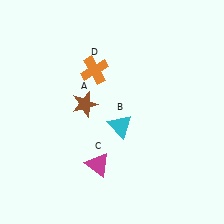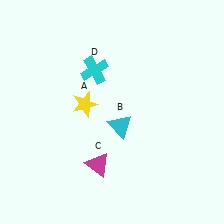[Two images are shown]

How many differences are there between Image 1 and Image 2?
There are 2 differences between the two images.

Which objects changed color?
A changed from brown to yellow. D changed from orange to cyan.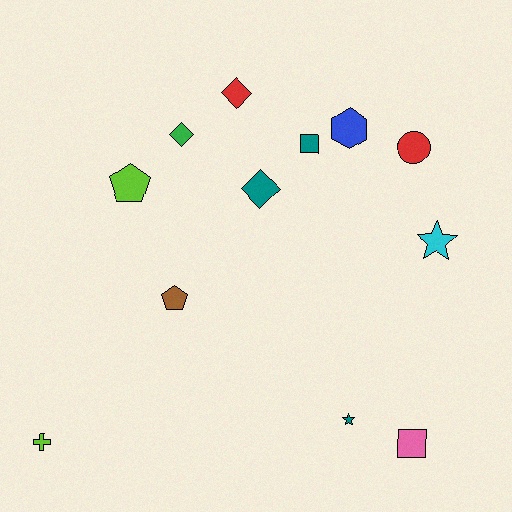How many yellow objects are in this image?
There are no yellow objects.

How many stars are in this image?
There are 2 stars.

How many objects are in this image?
There are 12 objects.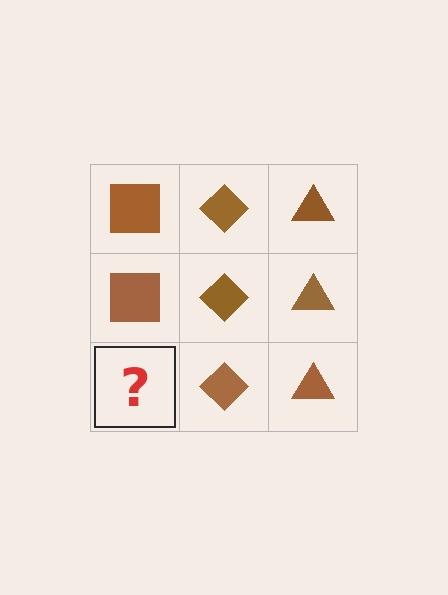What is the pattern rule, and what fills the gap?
The rule is that each column has a consistent shape. The gap should be filled with a brown square.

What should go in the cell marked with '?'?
The missing cell should contain a brown square.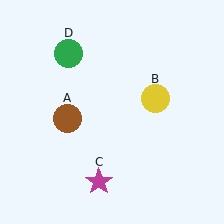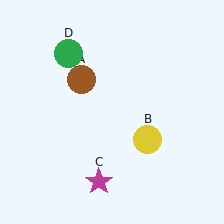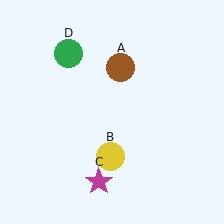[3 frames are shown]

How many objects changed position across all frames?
2 objects changed position: brown circle (object A), yellow circle (object B).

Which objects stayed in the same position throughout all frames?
Magenta star (object C) and green circle (object D) remained stationary.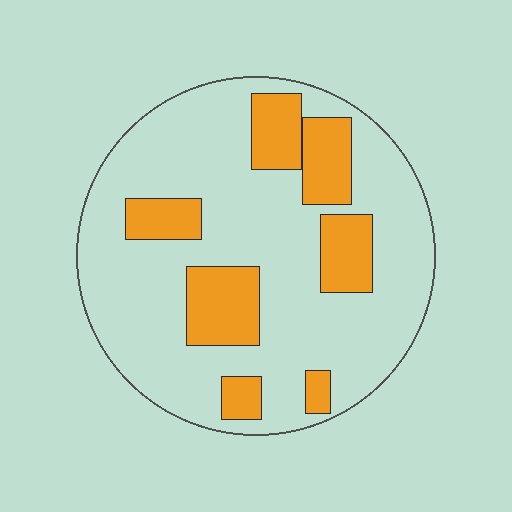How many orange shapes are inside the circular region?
7.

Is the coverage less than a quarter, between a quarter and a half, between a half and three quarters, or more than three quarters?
Less than a quarter.